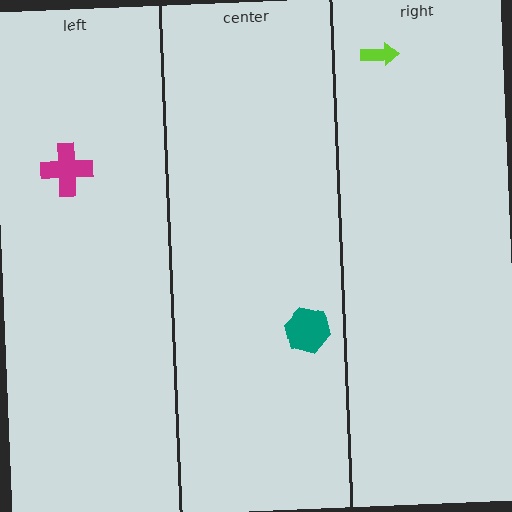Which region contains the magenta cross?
The left region.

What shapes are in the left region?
The magenta cross.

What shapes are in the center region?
The teal hexagon.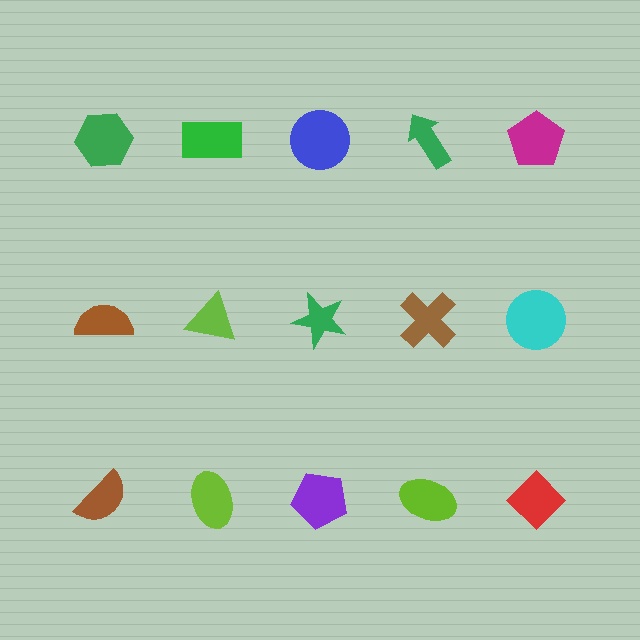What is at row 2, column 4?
A brown cross.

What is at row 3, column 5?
A red diamond.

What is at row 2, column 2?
A lime triangle.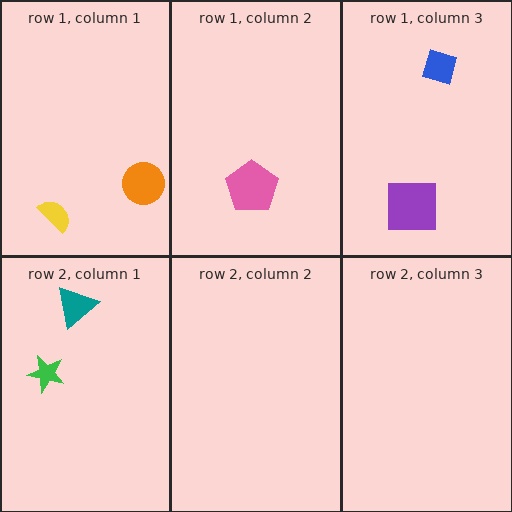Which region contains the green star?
The row 2, column 1 region.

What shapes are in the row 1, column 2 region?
The pink pentagon.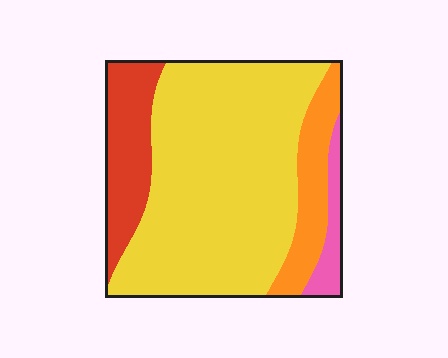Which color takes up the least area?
Pink, at roughly 5%.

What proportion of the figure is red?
Red takes up about one sixth (1/6) of the figure.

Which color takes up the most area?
Yellow, at roughly 65%.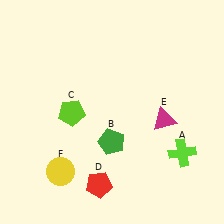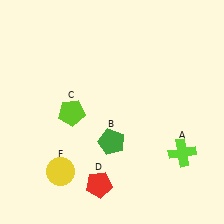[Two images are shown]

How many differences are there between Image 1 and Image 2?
There is 1 difference between the two images.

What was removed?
The magenta triangle (E) was removed in Image 2.